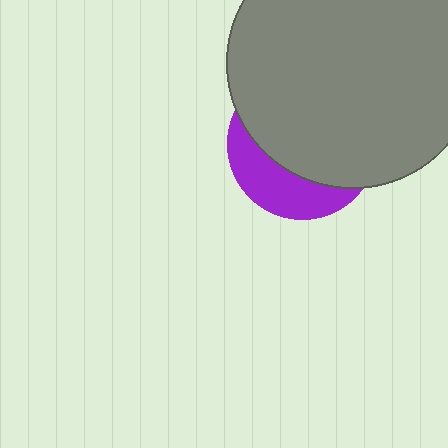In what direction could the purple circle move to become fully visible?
The purple circle could move down. That would shift it out from behind the gray circle entirely.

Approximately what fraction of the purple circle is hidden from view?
Roughly 69% of the purple circle is hidden behind the gray circle.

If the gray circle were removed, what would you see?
You would see the complete purple circle.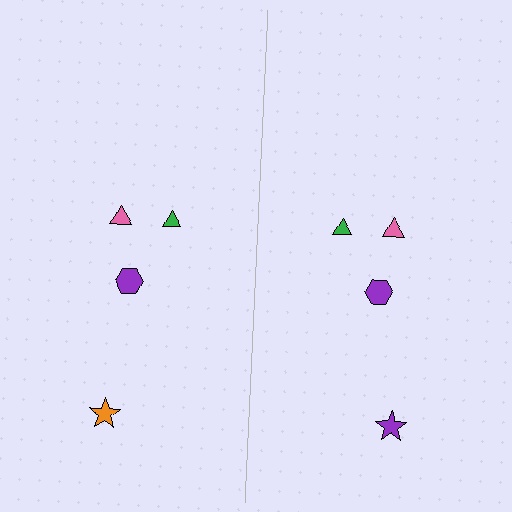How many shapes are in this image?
There are 8 shapes in this image.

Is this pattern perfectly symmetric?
No, the pattern is not perfectly symmetric. The purple star on the right side breaks the symmetry — its mirror counterpart is orange.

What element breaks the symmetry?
The purple star on the right side breaks the symmetry — its mirror counterpart is orange.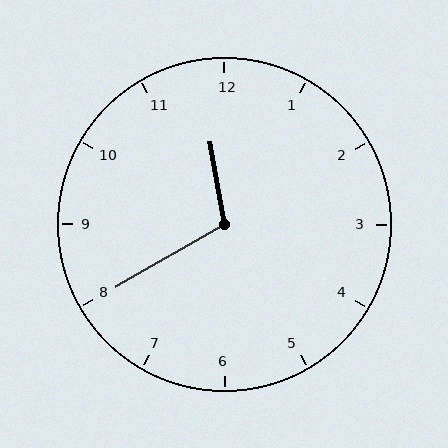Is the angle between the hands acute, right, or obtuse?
It is obtuse.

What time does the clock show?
11:40.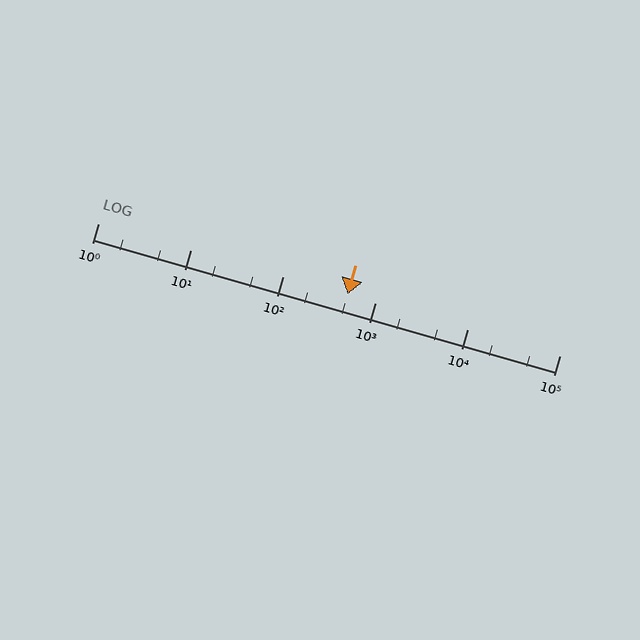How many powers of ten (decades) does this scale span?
The scale spans 5 decades, from 1 to 100000.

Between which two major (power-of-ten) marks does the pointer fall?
The pointer is between 100 and 1000.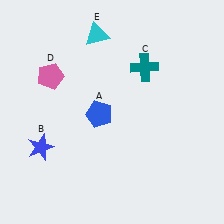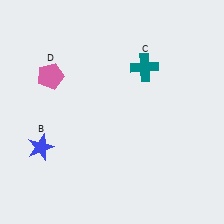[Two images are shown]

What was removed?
The cyan triangle (E), the blue pentagon (A) were removed in Image 2.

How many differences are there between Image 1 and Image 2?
There are 2 differences between the two images.